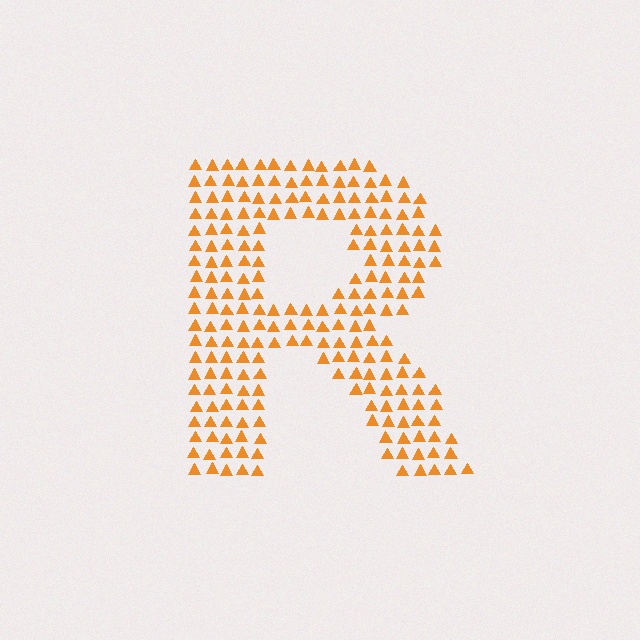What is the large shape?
The large shape is the letter R.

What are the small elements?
The small elements are triangles.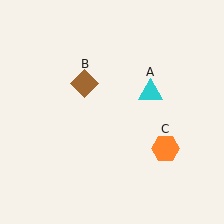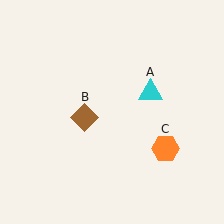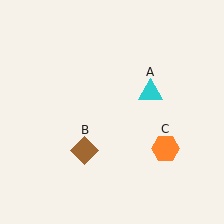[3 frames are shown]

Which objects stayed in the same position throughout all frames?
Cyan triangle (object A) and orange hexagon (object C) remained stationary.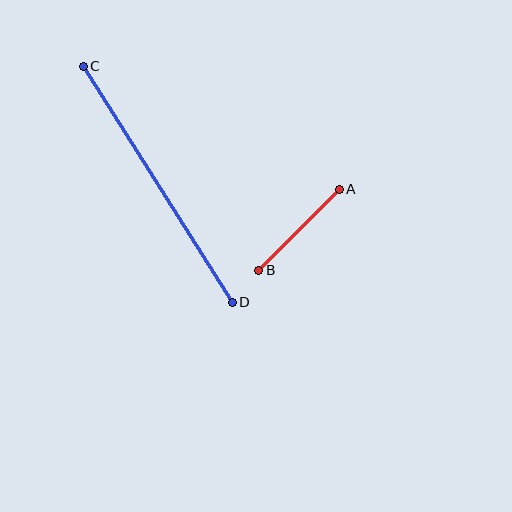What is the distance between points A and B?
The distance is approximately 114 pixels.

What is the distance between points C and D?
The distance is approximately 279 pixels.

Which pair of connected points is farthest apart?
Points C and D are farthest apart.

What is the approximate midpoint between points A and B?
The midpoint is at approximately (299, 230) pixels.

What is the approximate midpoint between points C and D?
The midpoint is at approximately (158, 184) pixels.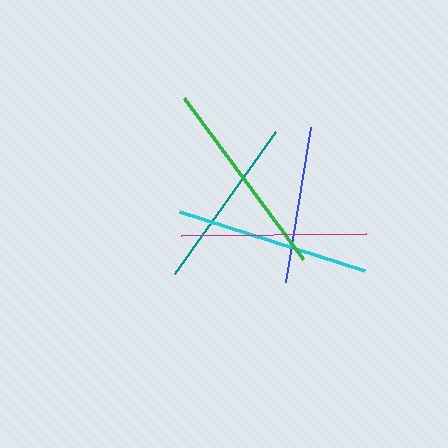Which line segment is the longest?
The green line is the longest at approximately 200 pixels.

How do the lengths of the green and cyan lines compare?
The green and cyan lines are approximately the same length.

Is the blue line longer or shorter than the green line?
The green line is longer than the blue line.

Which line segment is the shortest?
The blue line is the shortest at approximately 157 pixels.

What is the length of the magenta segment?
The magenta segment is approximately 185 pixels long.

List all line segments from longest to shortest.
From longest to shortest: green, cyan, magenta, teal, blue.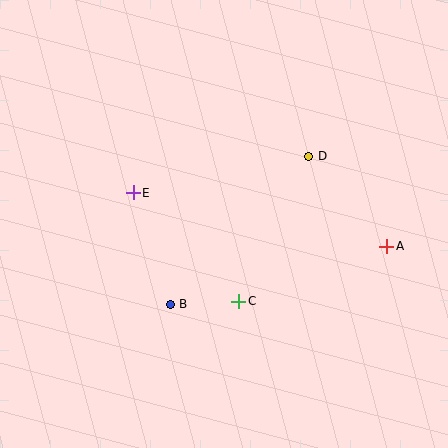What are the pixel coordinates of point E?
Point E is at (133, 193).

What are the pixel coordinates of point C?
Point C is at (239, 301).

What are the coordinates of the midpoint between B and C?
The midpoint between B and C is at (205, 303).